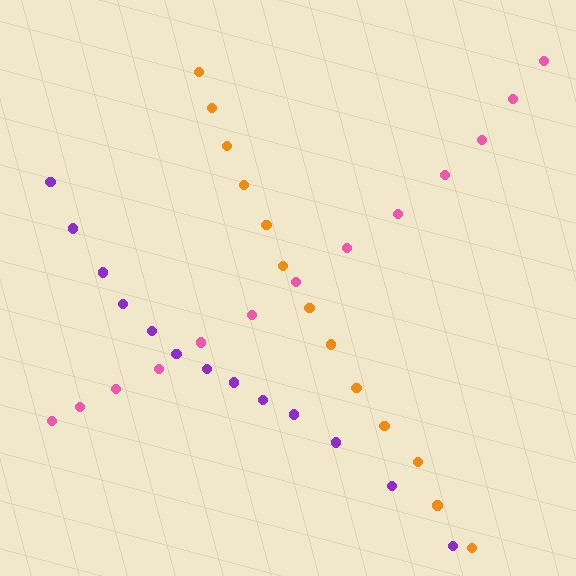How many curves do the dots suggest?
There are 3 distinct paths.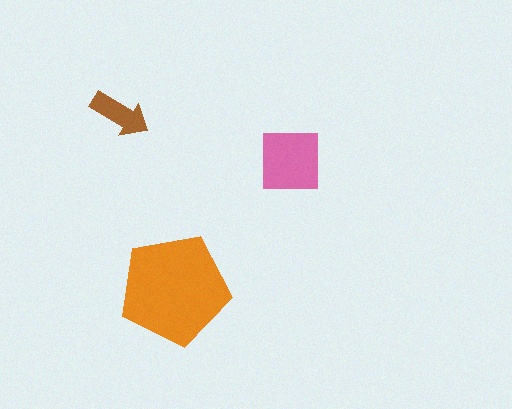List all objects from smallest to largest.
The brown arrow, the pink square, the orange pentagon.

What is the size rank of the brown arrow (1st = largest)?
3rd.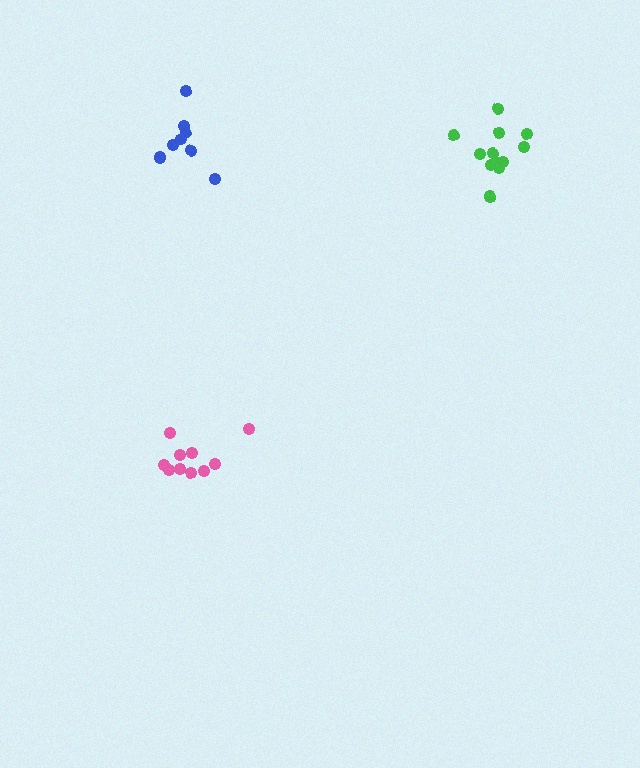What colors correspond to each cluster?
The clusters are colored: blue, pink, green.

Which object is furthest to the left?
The blue cluster is leftmost.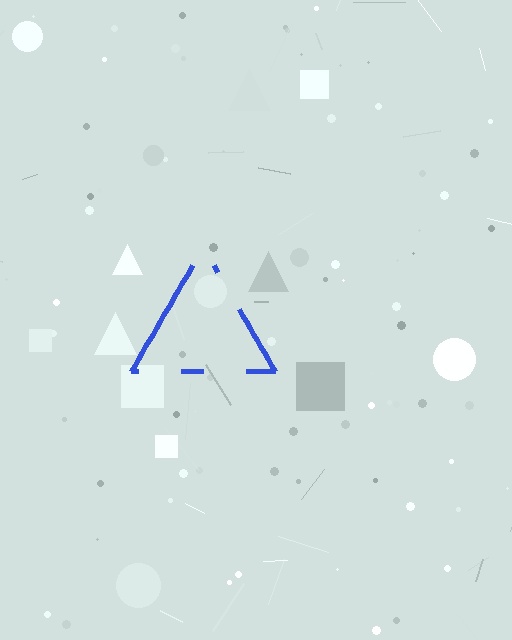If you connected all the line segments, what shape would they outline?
They would outline a triangle.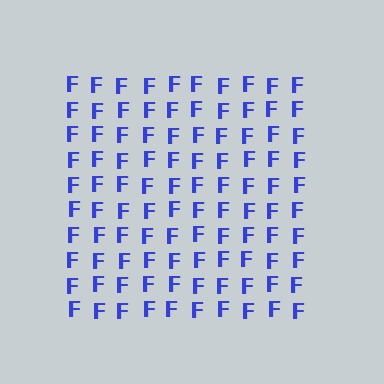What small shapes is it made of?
It is made of small letter F's.